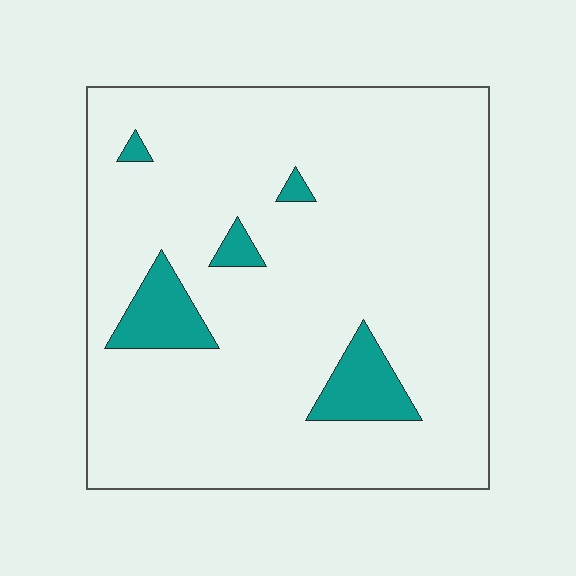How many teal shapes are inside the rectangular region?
5.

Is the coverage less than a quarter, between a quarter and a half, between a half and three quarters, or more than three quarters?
Less than a quarter.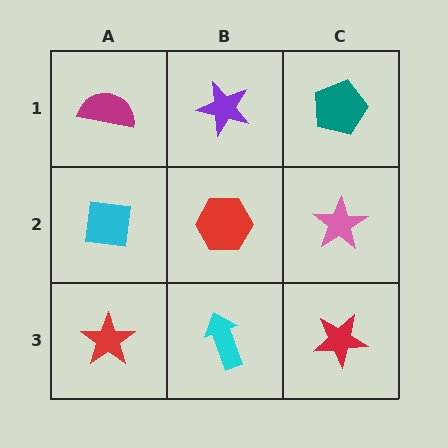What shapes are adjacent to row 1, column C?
A pink star (row 2, column C), a purple star (row 1, column B).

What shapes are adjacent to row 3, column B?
A red hexagon (row 2, column B), a red star (row 3, column A), a red star (row 3, column C).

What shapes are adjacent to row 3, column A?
A cyan square (row 2, column A), a cyan arrow (row 3, column B).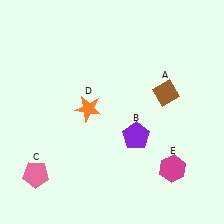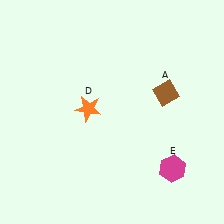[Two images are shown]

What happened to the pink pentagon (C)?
The pink pentagon (C) was removed in Image 2. It was in the bottom-left area of Image 1.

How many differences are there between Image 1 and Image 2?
There are 2 differences between the two images.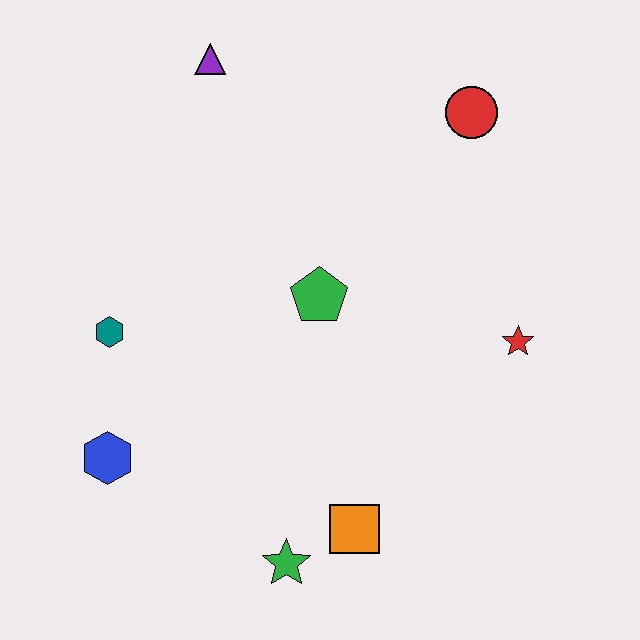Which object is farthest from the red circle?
The blue hexagon is farthest from the red circle.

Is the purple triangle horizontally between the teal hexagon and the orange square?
Yes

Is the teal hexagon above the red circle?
No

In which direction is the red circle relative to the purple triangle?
The red circle is to the right of the purple triangle.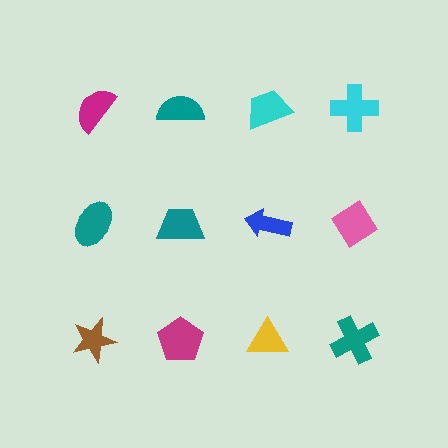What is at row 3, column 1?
A brown star.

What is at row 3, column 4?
A teal cross.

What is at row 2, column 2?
A teal trapezoid.